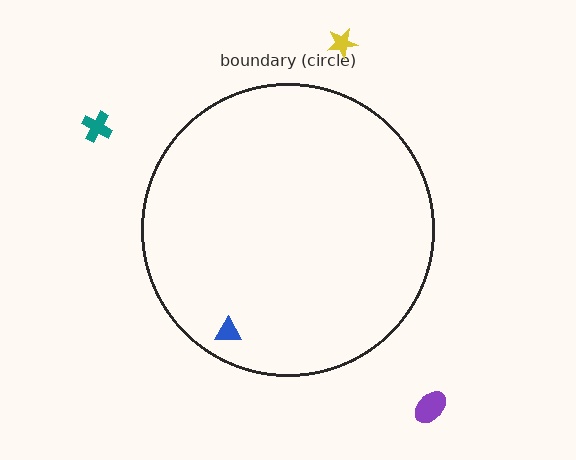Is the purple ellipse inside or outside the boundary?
Outside.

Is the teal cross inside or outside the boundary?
Outside.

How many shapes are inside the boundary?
1 inside, 3 outside.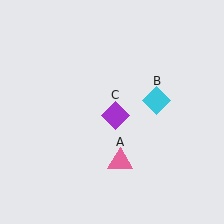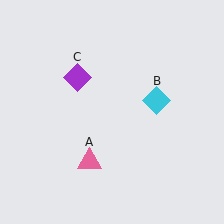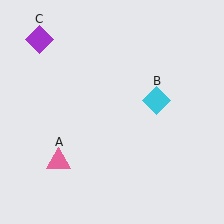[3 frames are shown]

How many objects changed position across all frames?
2 objects changed position: pink triangle (object A), purple diamond (object C).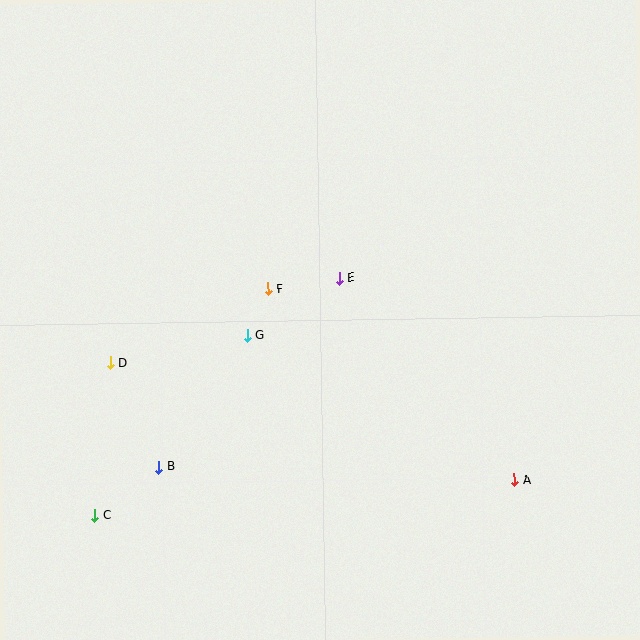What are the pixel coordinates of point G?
Point G is at (248, 335).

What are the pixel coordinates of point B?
Point B is at (159, 467).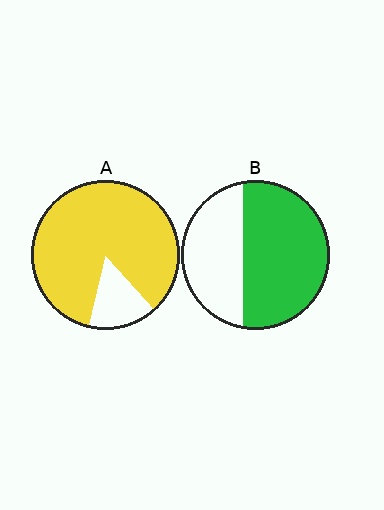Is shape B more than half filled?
Yes.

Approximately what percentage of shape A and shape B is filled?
A is approximately 85% and B is approximately 60%.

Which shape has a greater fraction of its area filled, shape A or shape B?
Shape A.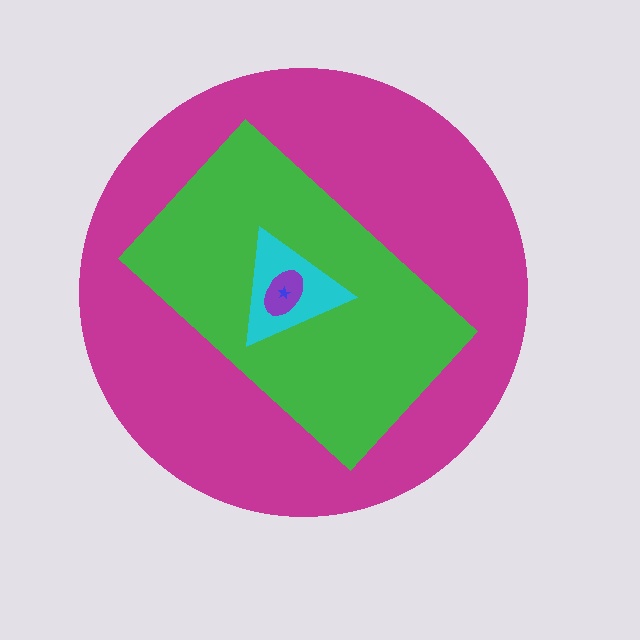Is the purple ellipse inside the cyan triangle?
Yes.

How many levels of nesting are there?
5.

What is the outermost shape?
The magenta circle.